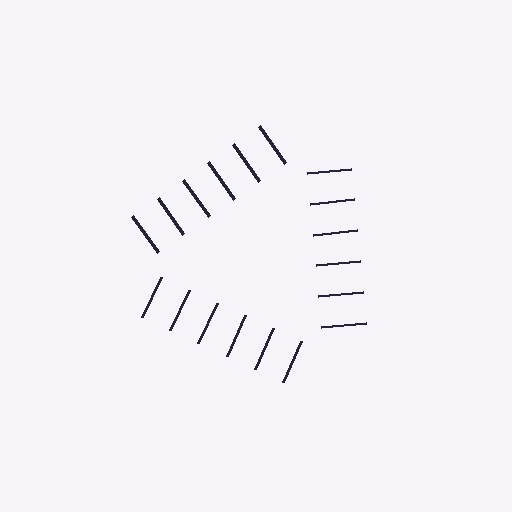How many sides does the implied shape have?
3 sides — the line-ends trace a triangle.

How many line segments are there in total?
18 — 6 along each of the 3 edges.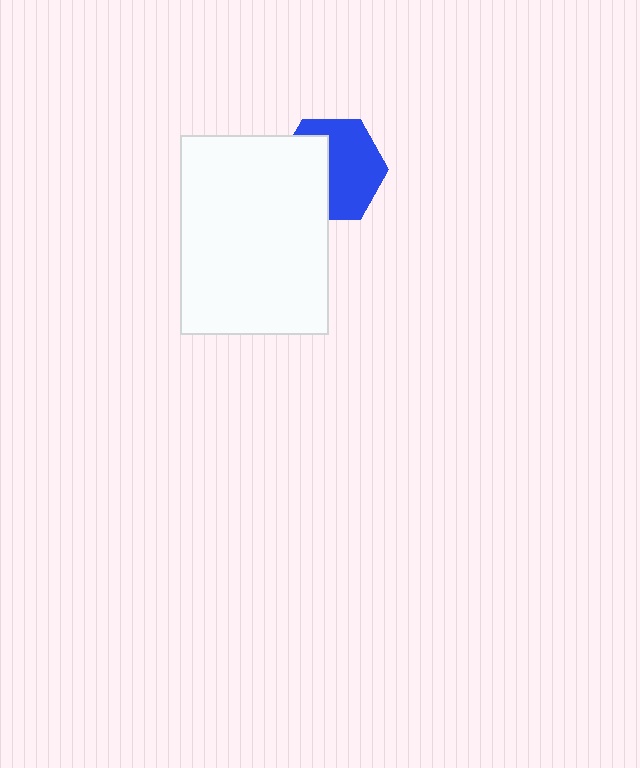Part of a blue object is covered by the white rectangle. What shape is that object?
It is a hexagon.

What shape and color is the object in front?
The object in front is a white rectangle.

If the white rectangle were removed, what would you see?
You would see the complete blue hexagon.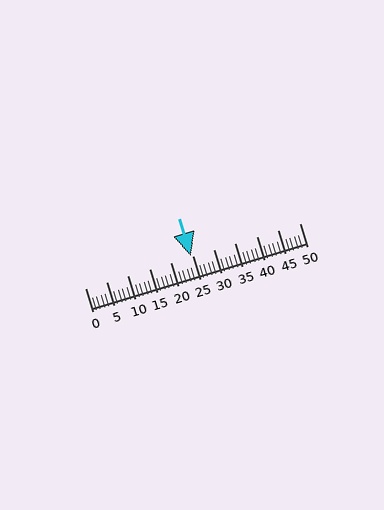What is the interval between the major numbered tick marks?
The major tick marks are spaced 5 units apart.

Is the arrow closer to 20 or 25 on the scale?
The arrow is closer to 25.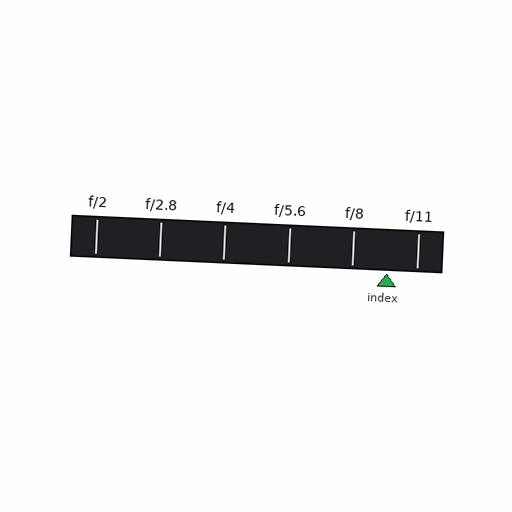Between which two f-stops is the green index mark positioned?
The index mark is between f/8 and f/11.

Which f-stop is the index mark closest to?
The index mark is closest to f/11.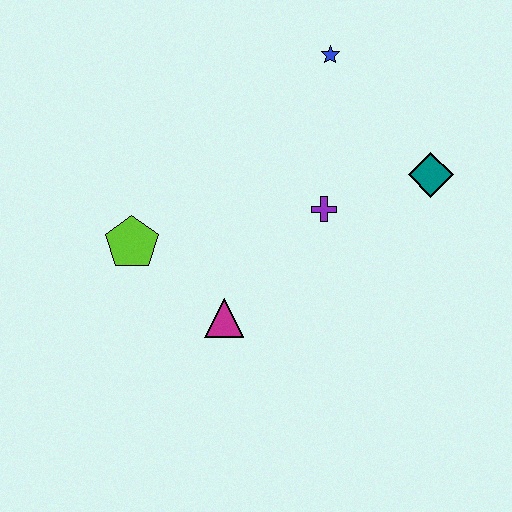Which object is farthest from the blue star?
The magenta triangle is farthest from the blue star.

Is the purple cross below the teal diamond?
Yes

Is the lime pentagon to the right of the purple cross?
No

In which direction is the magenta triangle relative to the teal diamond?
The magenta triangle is to the left of the teal diamond.